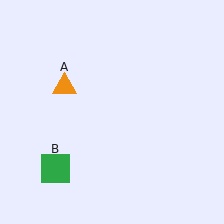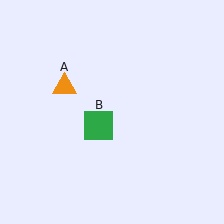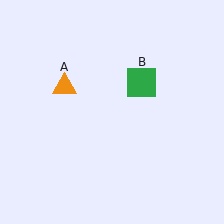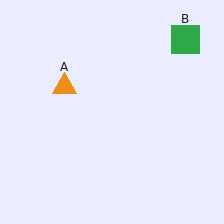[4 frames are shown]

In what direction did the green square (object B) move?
The green square (object B) moved up and to the right.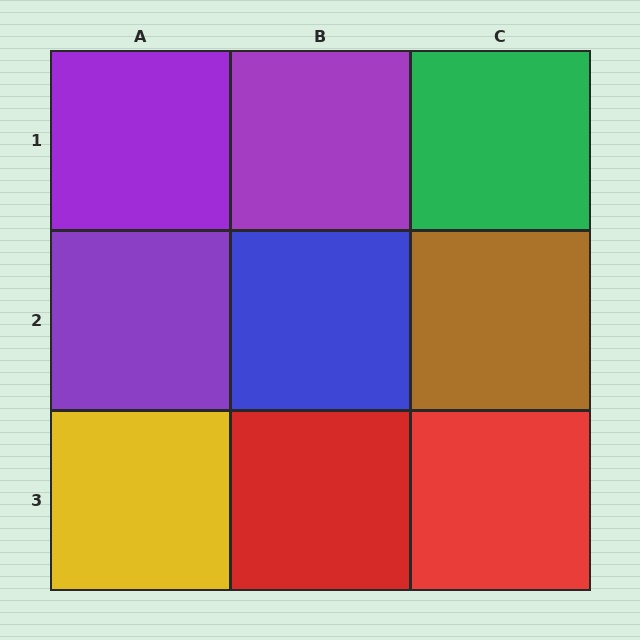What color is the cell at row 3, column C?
Red.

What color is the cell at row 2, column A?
Purple.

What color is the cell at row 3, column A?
Yellow.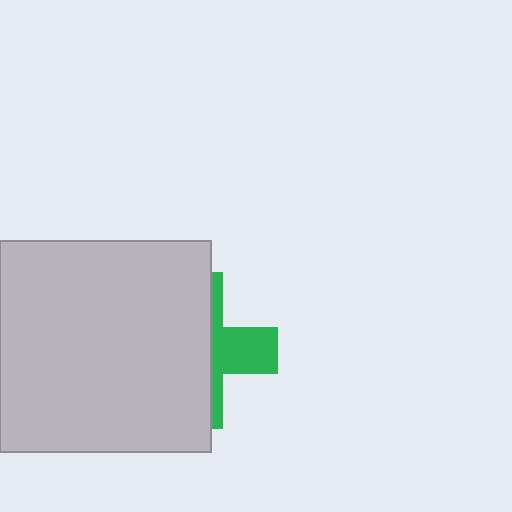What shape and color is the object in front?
The object in front is a light gray square.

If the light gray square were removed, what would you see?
You would see the complete green cross.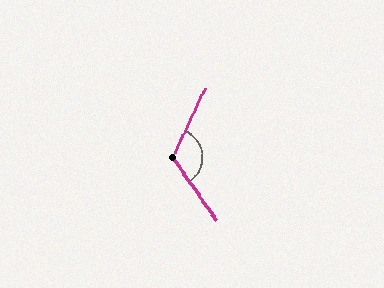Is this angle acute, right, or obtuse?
It is obtuse.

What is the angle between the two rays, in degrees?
Approximately 120 degrees.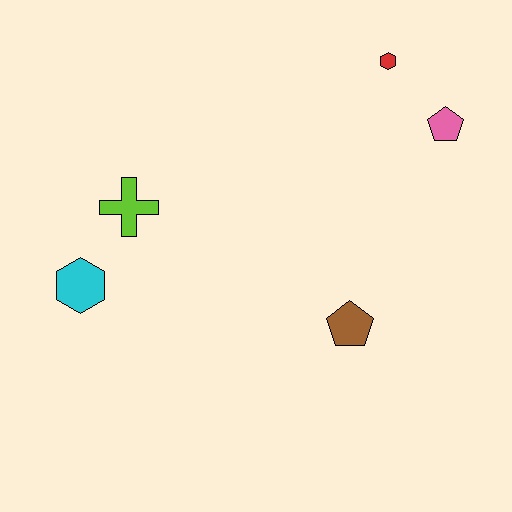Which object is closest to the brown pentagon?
The pink pentagon is closest to the brown pentagon.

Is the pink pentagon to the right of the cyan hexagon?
Yes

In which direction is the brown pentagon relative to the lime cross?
The brown pentagon is to the right of the lime cross.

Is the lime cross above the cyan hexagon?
Yes